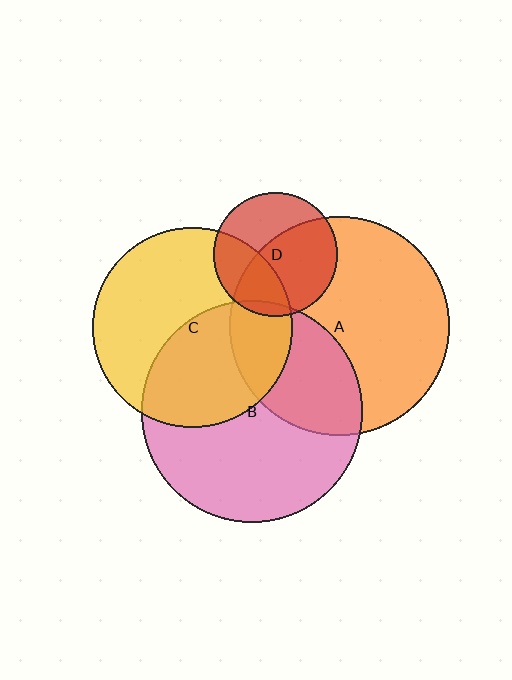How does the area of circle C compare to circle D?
Approximately 2.6 times.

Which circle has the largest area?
Circle B (pink).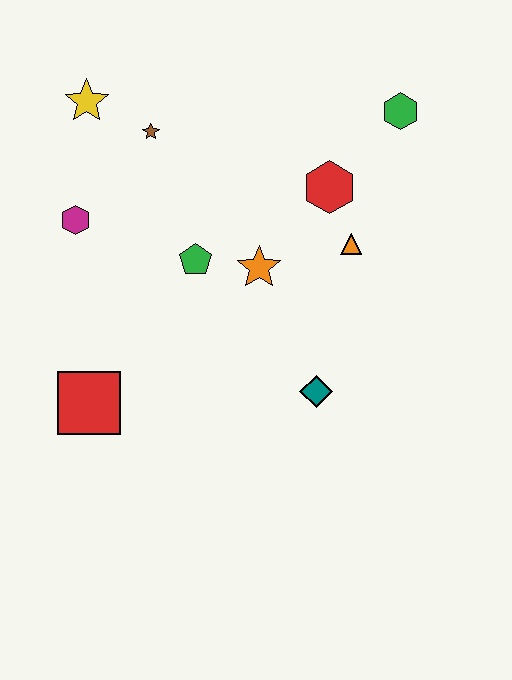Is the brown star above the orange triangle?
Yes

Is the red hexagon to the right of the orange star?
Yes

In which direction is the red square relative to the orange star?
The red square is to the left of the orange star.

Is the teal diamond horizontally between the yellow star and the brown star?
No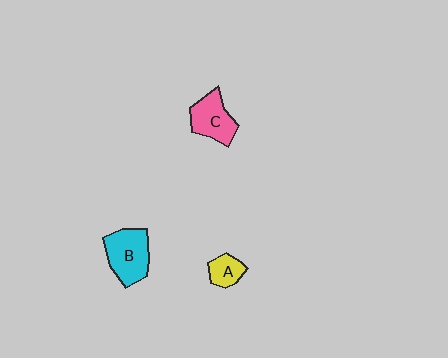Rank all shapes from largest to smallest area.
From largest to smallest: B (cyan), C (pink), A (yellow).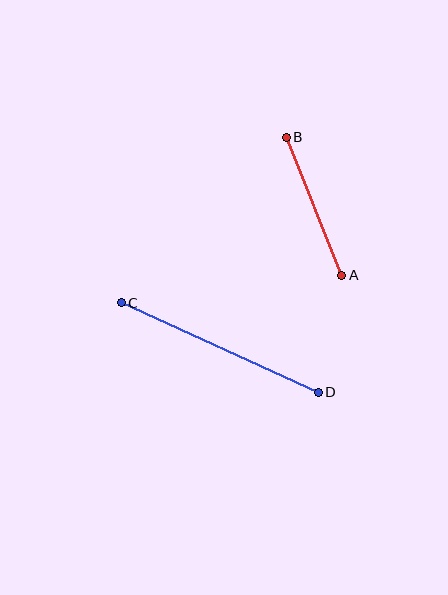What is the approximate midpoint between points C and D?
The midpoint is at approximately (220, 347) pixels.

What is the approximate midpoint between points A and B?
The midpoint is at approximately (314, 206) pixels.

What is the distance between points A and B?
The distance is approximately 148 pixels.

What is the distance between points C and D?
The distance is approximately 216 pixels.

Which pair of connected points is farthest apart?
Points C and D are farthest apart.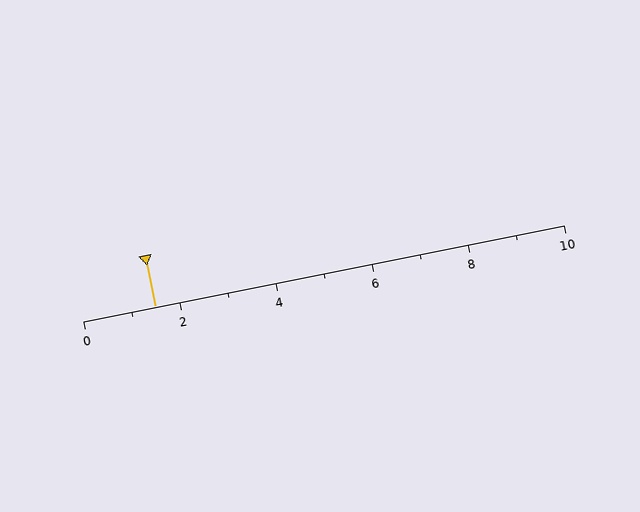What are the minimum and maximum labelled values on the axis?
The axis runs from 0 to 10.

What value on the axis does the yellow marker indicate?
The marker indicates approximately 1.5.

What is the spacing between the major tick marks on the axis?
The major ticks are spaced 2 apart.